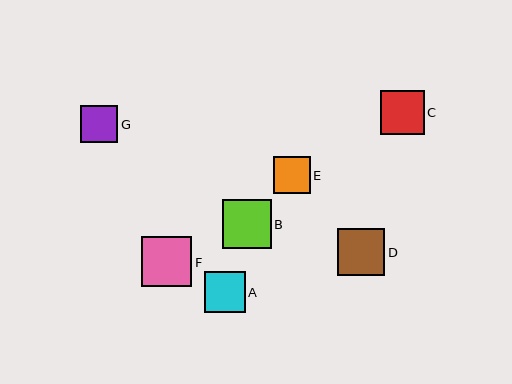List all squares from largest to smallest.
From largest to smallest: F, B, D, C, A, E, G.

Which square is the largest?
Square F is the largest with a size of approximately 50 pixels.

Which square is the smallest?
Square G is the smallest with a size of approximately 37 pixels.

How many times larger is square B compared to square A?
Square B is approximately 1.2 times the size of square A.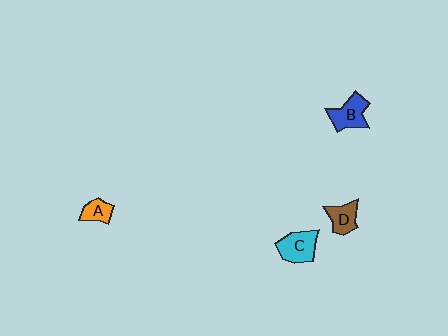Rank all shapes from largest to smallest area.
From largest to smallest: C (cyan), B (blue), D (brown), A (orange).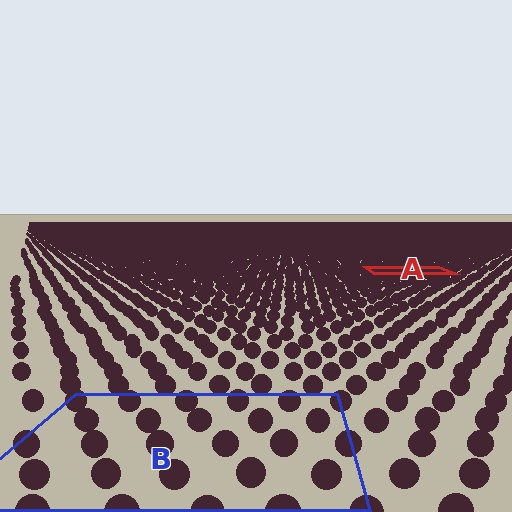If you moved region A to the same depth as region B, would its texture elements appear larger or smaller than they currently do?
They would appear larger. At a closer depth, the same texture elements are projected at a bigger on-screen size.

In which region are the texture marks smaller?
The texture marks are smaller in region A, because it is farther away.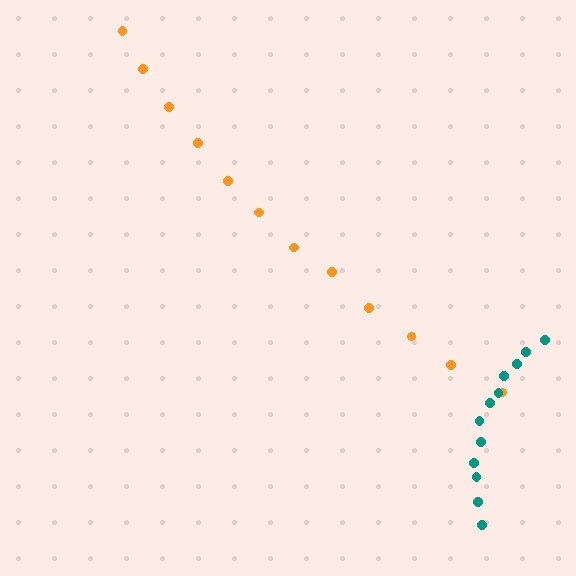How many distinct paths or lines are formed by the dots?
There are 2 distinct paths.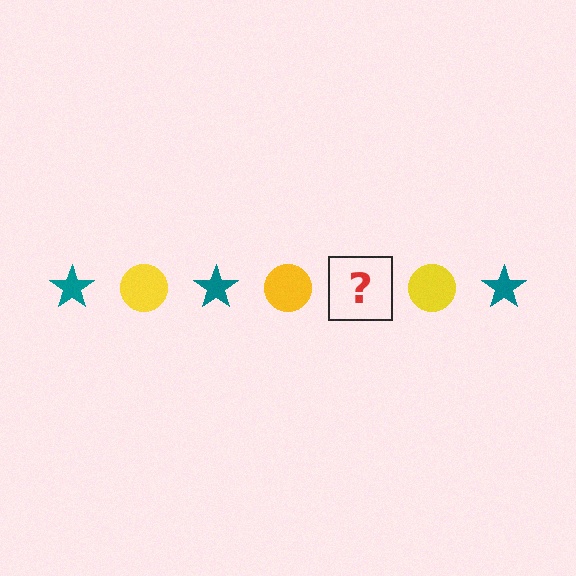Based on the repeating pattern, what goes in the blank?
The blank should be a teal star.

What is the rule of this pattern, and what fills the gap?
The rule is that the pattern alternates between teal star and yellow circle. The gap should be filled with a teal star.